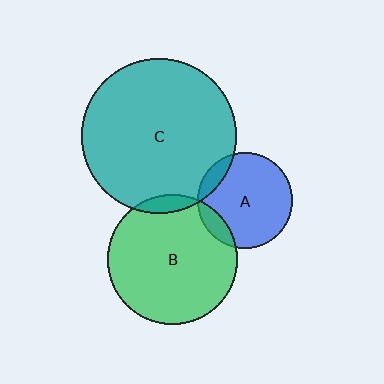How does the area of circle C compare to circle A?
Approximately 2.6 times.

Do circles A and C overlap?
Yes.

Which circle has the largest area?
Circle C (teal).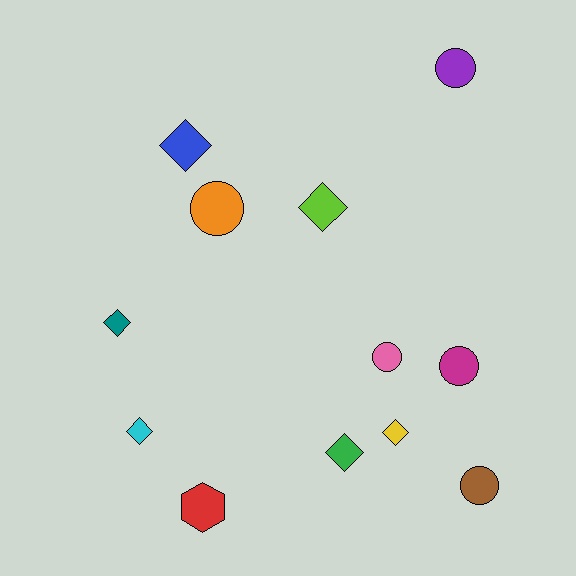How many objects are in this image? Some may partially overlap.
There are 12 objects.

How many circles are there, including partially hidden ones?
There are 5 circles.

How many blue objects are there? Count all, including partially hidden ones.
There is 1 blue object.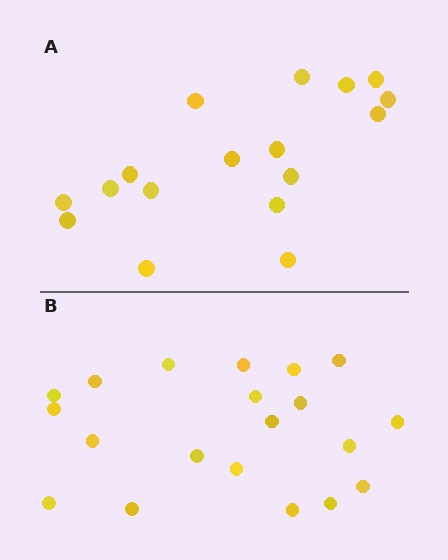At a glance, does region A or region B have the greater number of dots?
Region B (the bottom region) has more dots.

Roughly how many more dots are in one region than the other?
Region B has just a few more — roughly 2 or 3 more dots than region A.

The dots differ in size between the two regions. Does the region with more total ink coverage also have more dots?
No. Region A has more total ink coverage because its dots are larger, but region B actually contains more individual dots. Total area can be misleading — the number of items is what matters here.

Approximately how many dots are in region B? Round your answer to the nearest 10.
About 20 dots.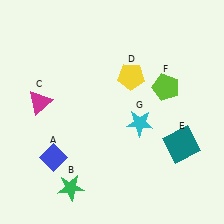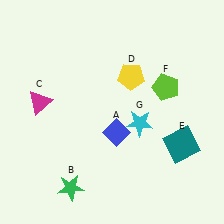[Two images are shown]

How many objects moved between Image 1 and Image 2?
1 object moved between the two images.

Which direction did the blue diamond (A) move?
The blue diamond (A) moved right.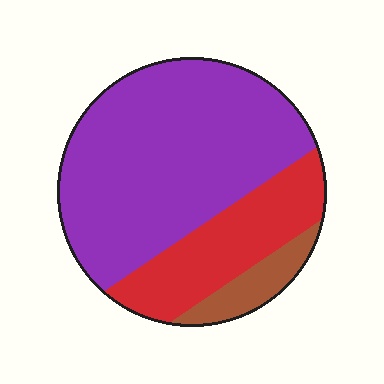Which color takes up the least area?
Brown, at roughly 10%.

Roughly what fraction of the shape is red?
Red covers roughly 25% of the shape.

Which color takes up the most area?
Purple, at roughly 65%.